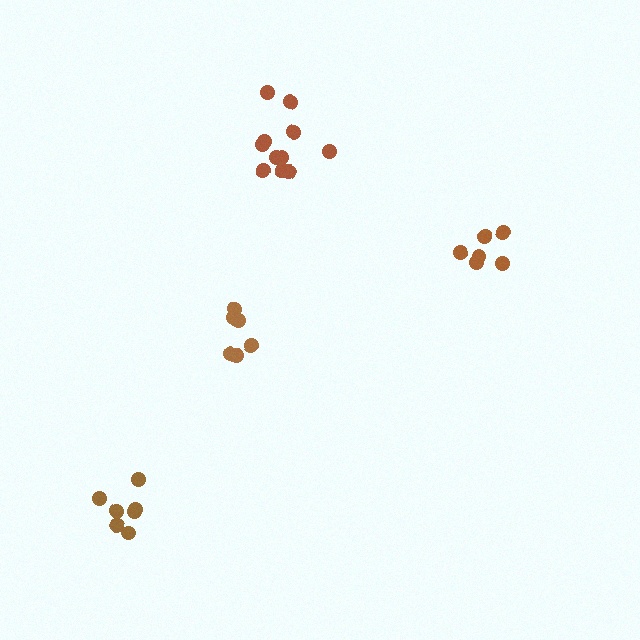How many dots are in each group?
Group 1: 6 dots, Group 2: 7 dots, Group 3: 6 dots, Group 4: 11 dots (30 total).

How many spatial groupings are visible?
There are 4 spatial groupings.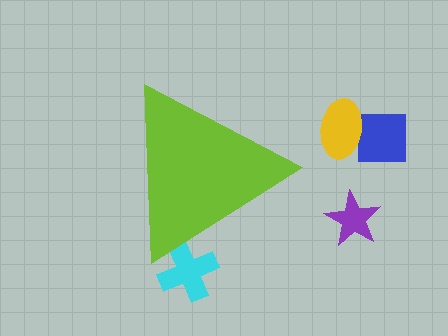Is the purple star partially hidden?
No, the purple star is fully visible.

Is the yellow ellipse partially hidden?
No, the yellow ellipse is fully visible.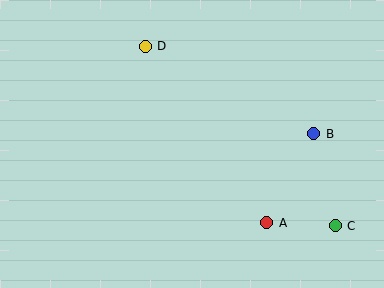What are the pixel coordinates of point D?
Point D is at (145, 46).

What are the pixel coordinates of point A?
Point A is at (267, 223).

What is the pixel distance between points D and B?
The distance between D and B is 190 pixels.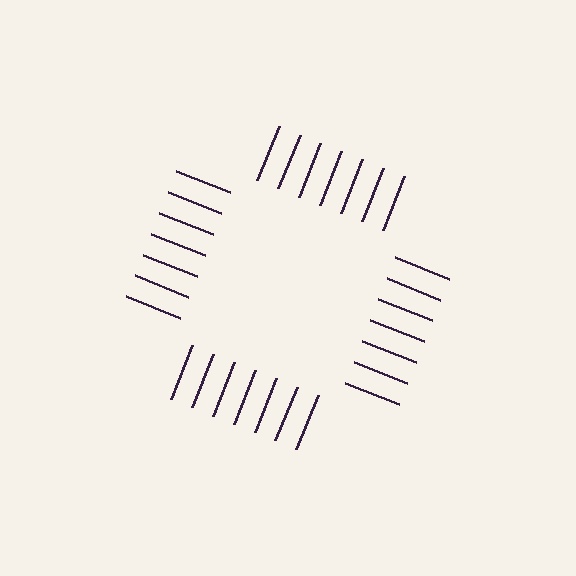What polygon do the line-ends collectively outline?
An illusory square — the line segments terminate on its edges but no continuous stroke is drawn.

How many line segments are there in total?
28 — 7 along each of the 4 edges.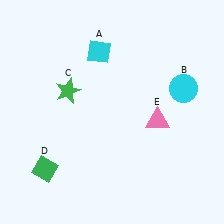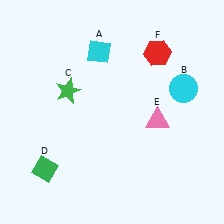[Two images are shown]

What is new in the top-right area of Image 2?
A red hexagon (F) was added in the top-right area of Image 2.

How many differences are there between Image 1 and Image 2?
There is 1 difference between the two images.